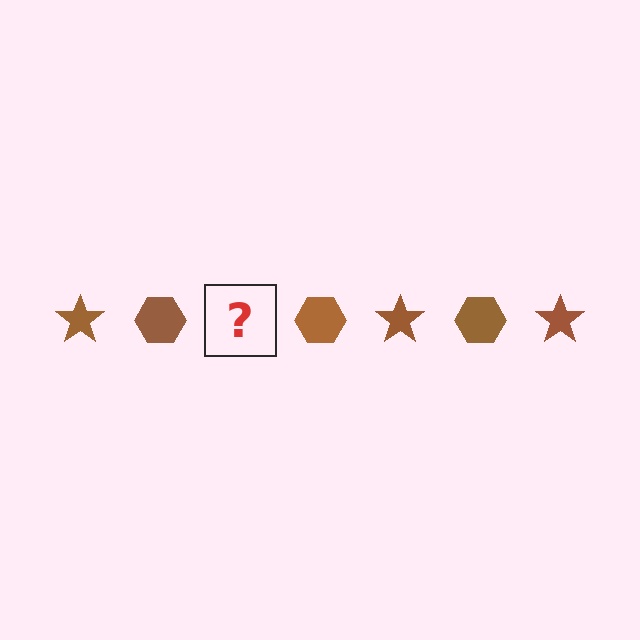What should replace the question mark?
The question mark should be replaced with a brown star.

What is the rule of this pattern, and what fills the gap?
The rule is that the pattern cycles through star, hexagon shapes in brown. The gap should be filled with a brown star.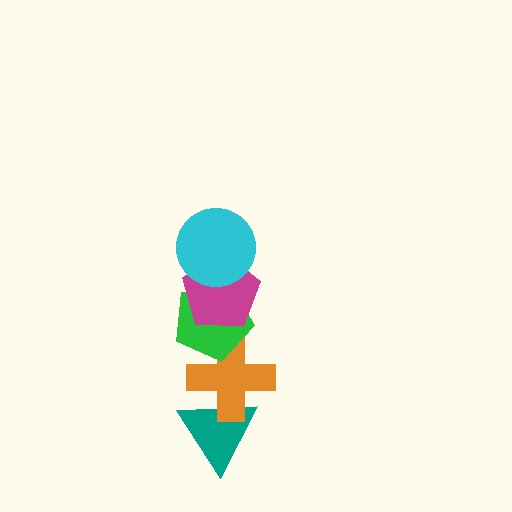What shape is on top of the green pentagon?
The magenta pentagon is on top of the green pentagon.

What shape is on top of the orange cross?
The green pentagon is on top of the orange cross.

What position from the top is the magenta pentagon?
The magenta pentagon is 2nd from the top.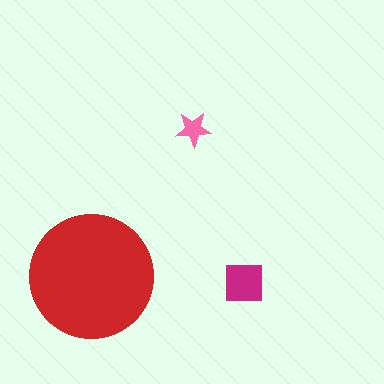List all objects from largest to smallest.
The red circle, the magenta square, the pink star.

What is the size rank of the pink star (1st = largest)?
3rd.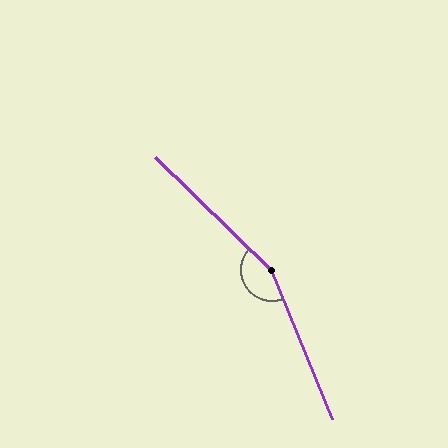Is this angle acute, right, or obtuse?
It is obtuse.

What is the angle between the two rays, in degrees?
Approximately 156 degrees.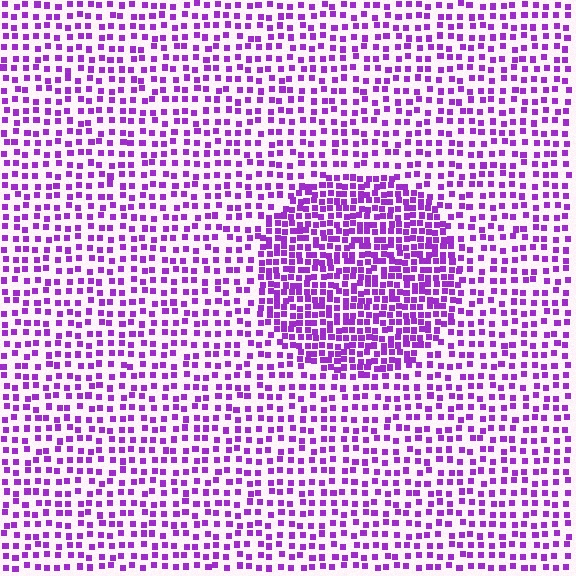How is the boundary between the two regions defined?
The boundary is defined by a change in element density (approximately 1.9x ratio). All elements are the same color, size, and shape.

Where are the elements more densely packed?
The elements are more densely packed inside the circle boundary.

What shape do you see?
I see a circle.